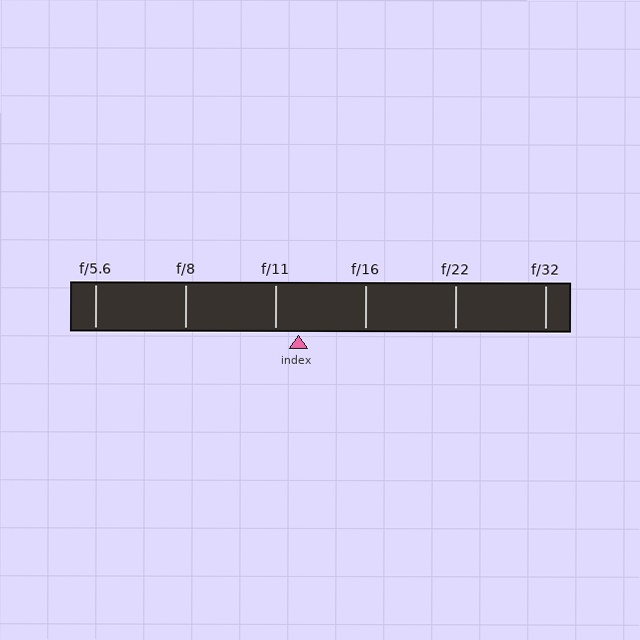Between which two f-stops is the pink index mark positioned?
The index mark is between f/11 and f/16.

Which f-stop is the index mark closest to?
The index mark is closest to f/11.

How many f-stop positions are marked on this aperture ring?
There are 6 f-stop positions marked.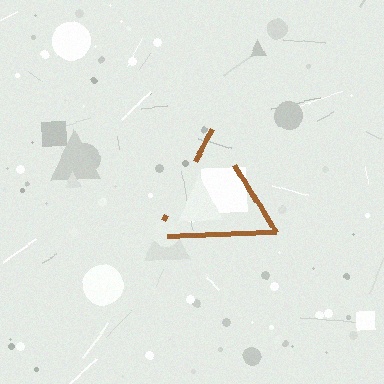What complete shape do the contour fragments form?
The contour fragments form a triangle.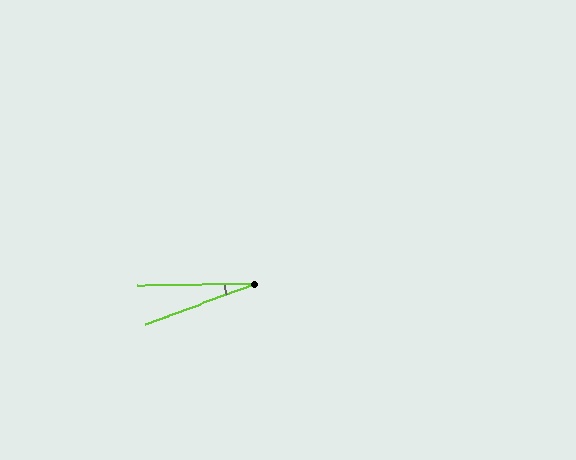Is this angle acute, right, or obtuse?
It is acute.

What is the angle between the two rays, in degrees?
Approximately 20 degrees.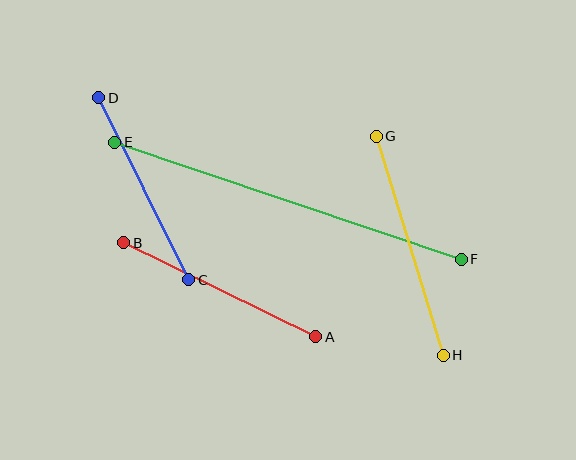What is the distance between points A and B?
The distance is approximately 214 pixels.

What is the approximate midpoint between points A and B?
The midpoint is at approximately (220, 290) pixels.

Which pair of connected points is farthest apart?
Points E and F are farthest apart.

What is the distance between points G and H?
The distance is approximately 229 pixels.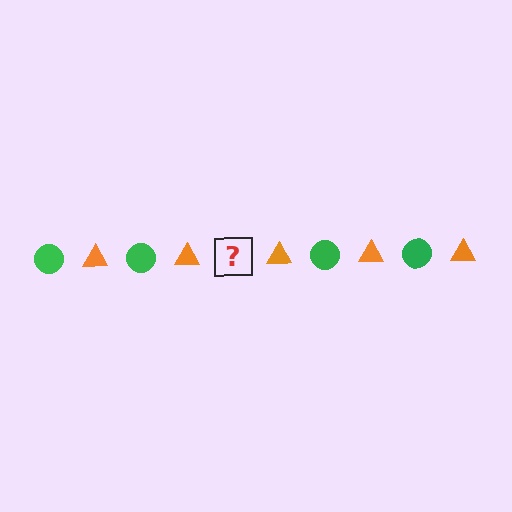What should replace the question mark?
The question mark should be replaced with a green circle.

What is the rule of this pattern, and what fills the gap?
The rule is that the pattern alternates between green circle and orange triangle. The gap should be filled with a green circle.